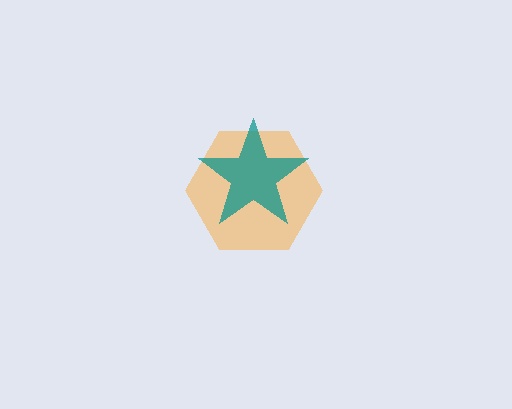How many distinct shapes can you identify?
There are 2 distinct shapes: an orange hexagon, a teal star.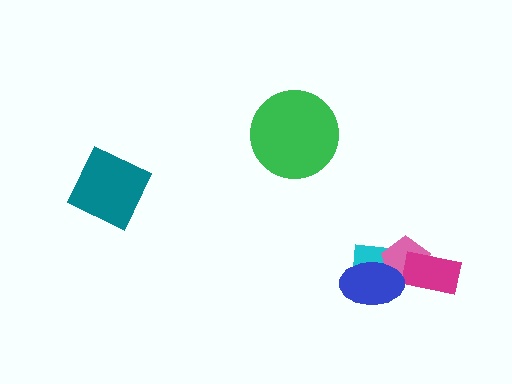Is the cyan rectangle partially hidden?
Yes, it is partially covered by another shape.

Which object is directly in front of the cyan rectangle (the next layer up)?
The pink pentagon is directly in front of the cyan rectangle.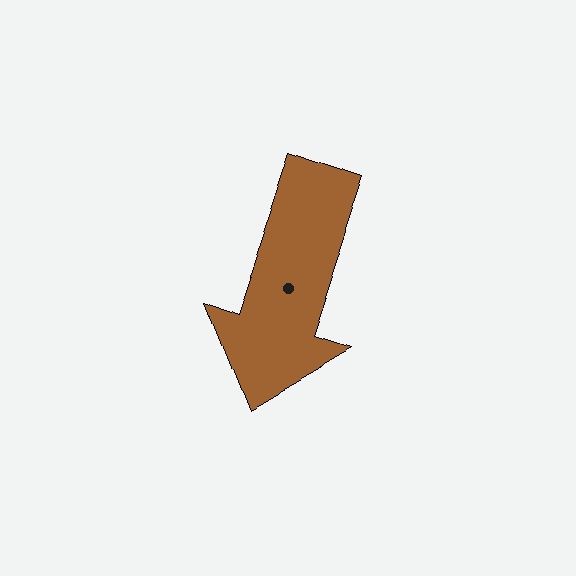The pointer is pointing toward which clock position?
Roughly 7 o'clock.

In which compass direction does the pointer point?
South.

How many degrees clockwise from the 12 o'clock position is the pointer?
Approximately 199 degrees.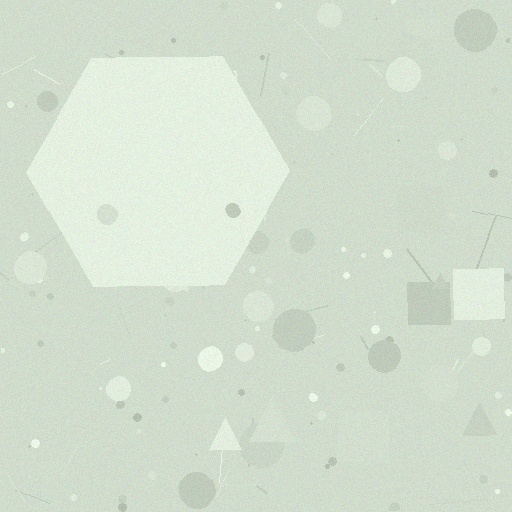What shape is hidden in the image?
A hexagon is hidden in the image.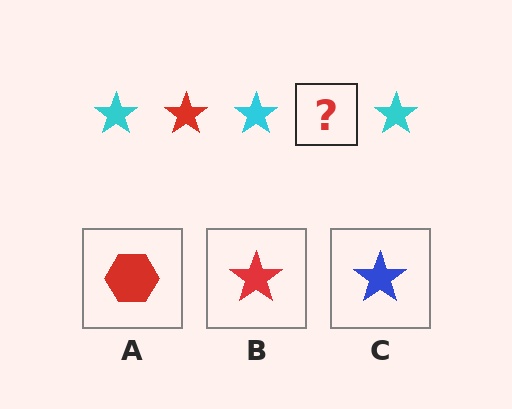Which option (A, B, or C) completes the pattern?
B.